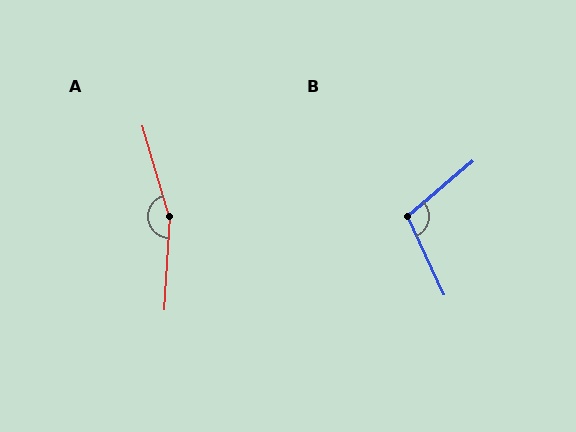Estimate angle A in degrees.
Approximately 161 degrees.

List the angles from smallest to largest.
B (106°), A (161°).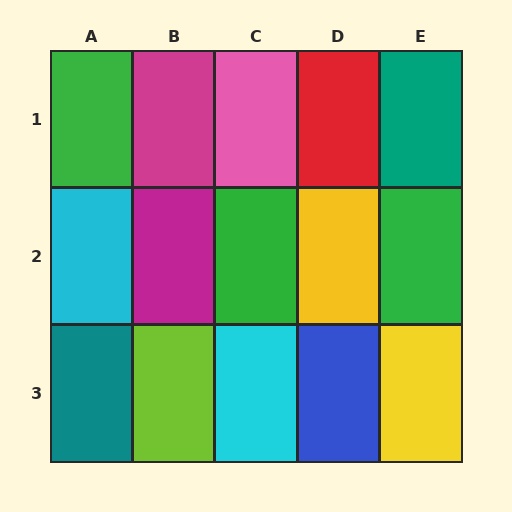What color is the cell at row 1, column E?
Teal.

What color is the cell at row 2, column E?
Green.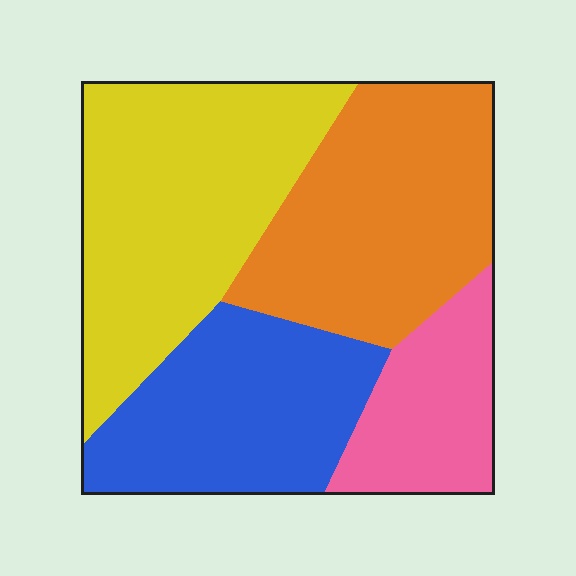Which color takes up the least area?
Pink, at roughly 15%.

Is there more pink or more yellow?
Yellow.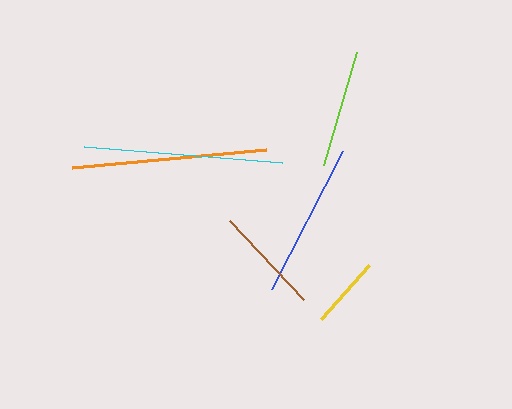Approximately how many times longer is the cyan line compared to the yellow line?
The cyan line is approximately 2.8 times the length of the yellow line.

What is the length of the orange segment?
The orange segment is approximately 195 pixels long.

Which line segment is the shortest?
The yellow line is the shortest at approximately 72 pixels.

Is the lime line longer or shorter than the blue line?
The blue line is longer than the lime line.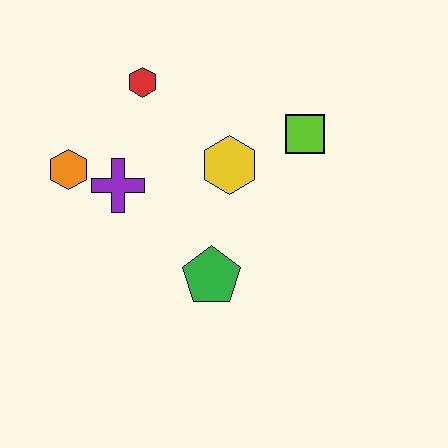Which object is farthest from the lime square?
The orange hexagon is farthest from the lime square.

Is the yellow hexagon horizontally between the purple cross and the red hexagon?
No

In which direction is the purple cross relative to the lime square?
The purple cross is to the left of the lime square.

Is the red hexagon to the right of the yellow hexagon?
No